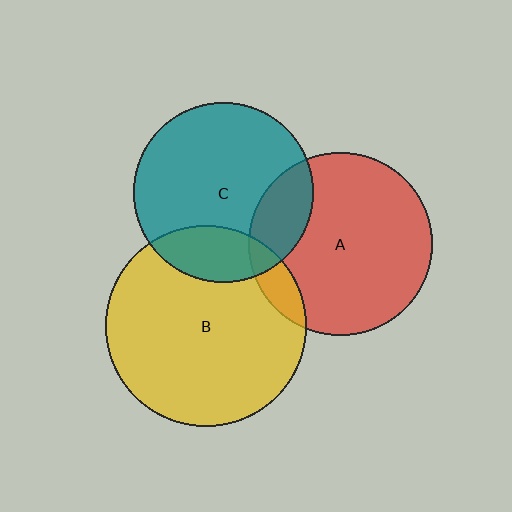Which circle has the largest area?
Circle B (yellow).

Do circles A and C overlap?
Yes.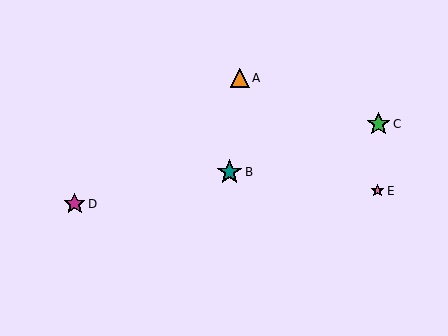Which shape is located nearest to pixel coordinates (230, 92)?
The orange triangle (labeled A) at (240, 78) is nearest to that location.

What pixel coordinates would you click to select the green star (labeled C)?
Click at (378, 124) to select the green star C.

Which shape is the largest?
The teal star (labeled B) is the largest.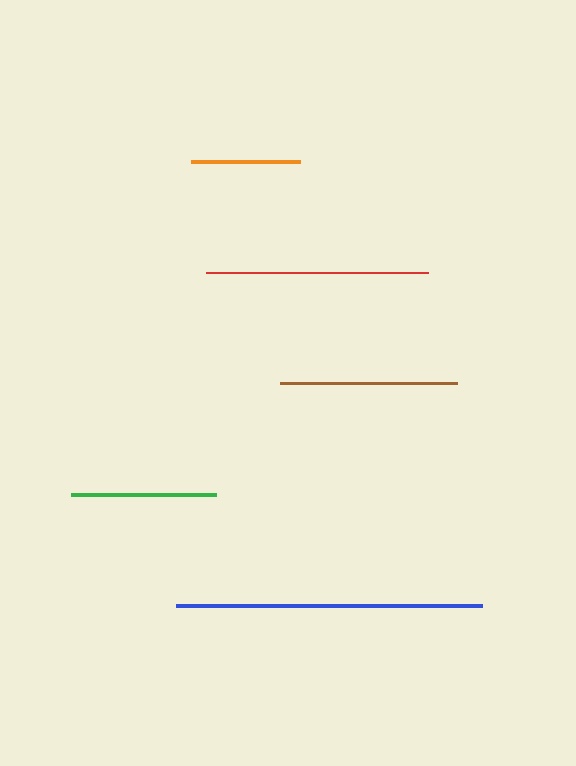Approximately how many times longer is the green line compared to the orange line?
The green line is approximately 1.3 times the length of the orange line.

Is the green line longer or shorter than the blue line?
The blue line is longer than the green line.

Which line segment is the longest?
The blue line is the longest at approximately 306 pixels.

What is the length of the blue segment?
The blue segment is approximately 306 pixels long.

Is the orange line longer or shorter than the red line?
The red line is longer than the orange line.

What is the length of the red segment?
The red segment is approximately 222 pixels long.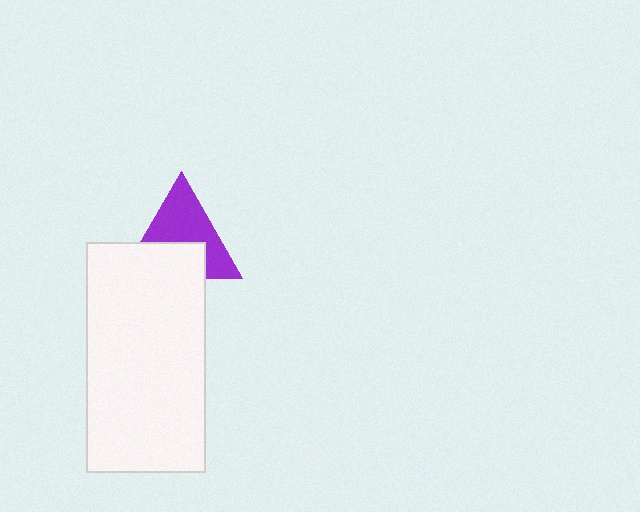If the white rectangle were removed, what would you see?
You would see the complete purple triangle.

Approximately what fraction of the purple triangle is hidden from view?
Roughly 42% of the purple triangle is hidden behind the white rectangle.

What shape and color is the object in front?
The object in front is a white rectangle.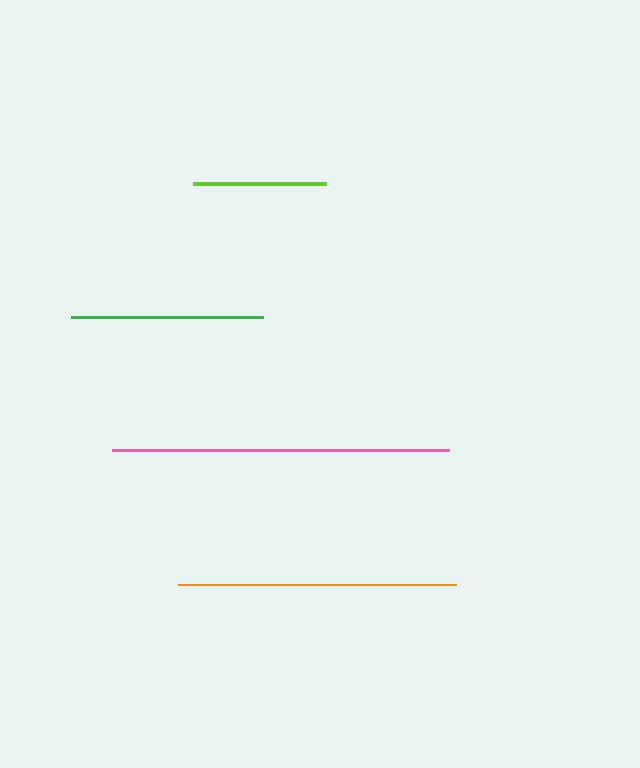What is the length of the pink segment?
The pink segment is approximately 337 pixels long.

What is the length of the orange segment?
The orange segment is approximately 278 pixels long.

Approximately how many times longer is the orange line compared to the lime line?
The orange line is approximately 2.1 times the length of the lime line.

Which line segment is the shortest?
The lime line is the shortest at approximately 133 pixels.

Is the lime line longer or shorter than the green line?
The green line is longer than the lime line.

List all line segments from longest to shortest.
From longest to shortest: pink, orange, green, lime.